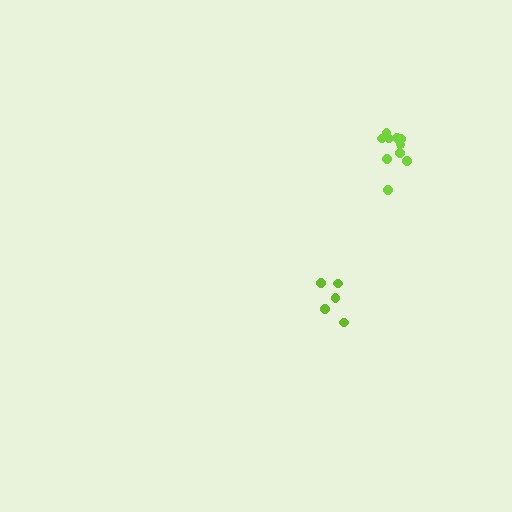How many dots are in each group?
Group 1: 5 dots, Group 2: 10 dots (15 total).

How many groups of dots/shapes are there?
There are 2 groups.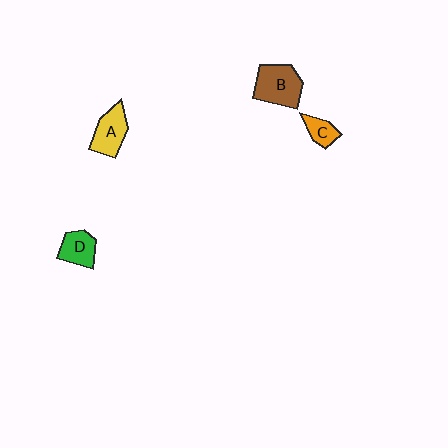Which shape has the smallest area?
Shape C (orange).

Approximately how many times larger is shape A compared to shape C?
Approximately 1.8 times.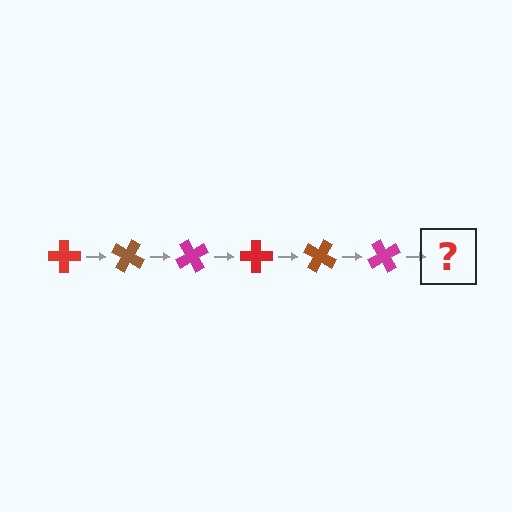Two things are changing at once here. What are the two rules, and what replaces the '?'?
The two rules are that it rotates 30 degrees each step and the color cycles through red, brown, and magenta. The '?' should be a red cross, rotated 180 degrees from the start.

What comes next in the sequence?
The next element should be a red cross, rotated 180 degrees from the start.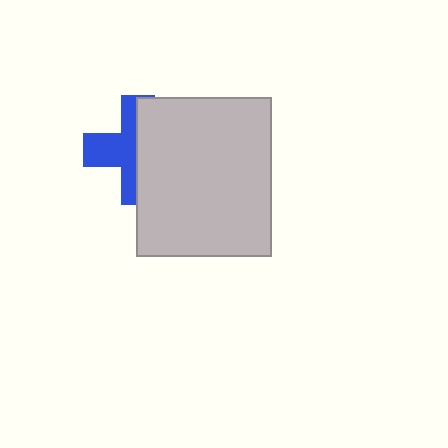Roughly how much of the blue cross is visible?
About half of it is visible (roughly 45%).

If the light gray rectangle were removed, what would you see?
You would see the complete blue cross.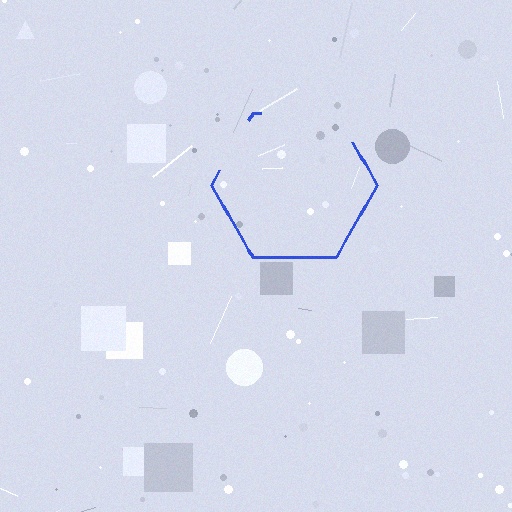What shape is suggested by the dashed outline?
The dashed outline suggests a hexagon.